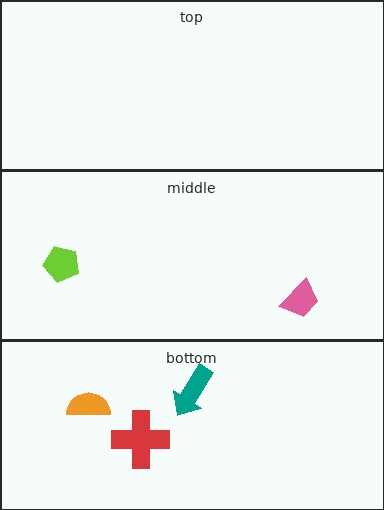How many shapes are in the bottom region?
3.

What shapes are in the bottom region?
The orange semicircle, the teal arrow, the red cross.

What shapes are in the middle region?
The lime pentagon, the pink trapezoid.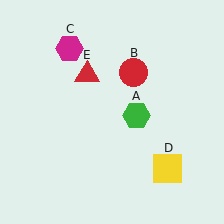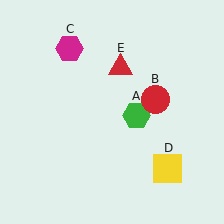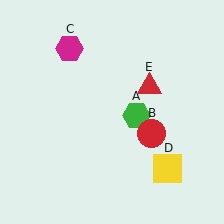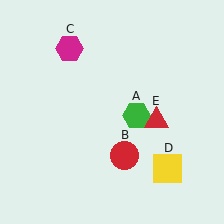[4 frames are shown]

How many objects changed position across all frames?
2 objects changed position: red circle (object B), red triangle (object E).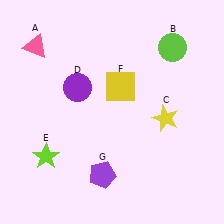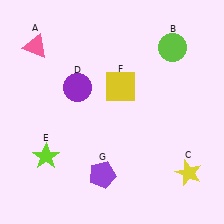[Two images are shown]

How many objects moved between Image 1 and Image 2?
1 object moved between the two images.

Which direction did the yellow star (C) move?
The yellow star (C) moved down.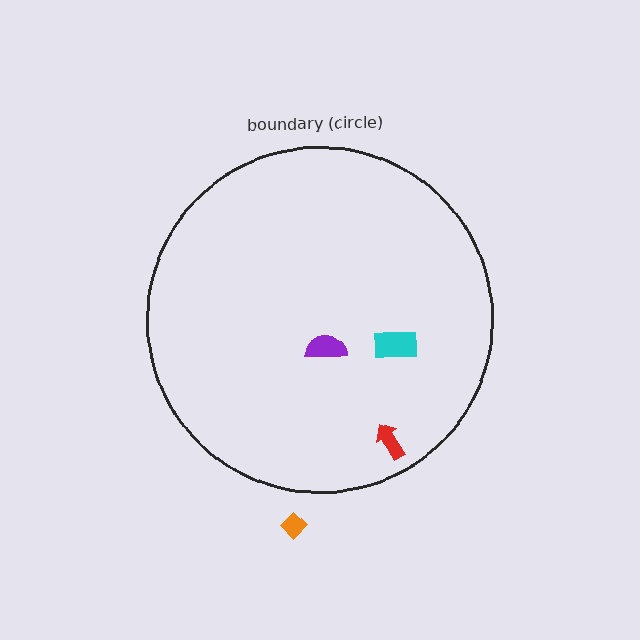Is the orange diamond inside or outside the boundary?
Outside.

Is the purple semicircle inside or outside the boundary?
Inside.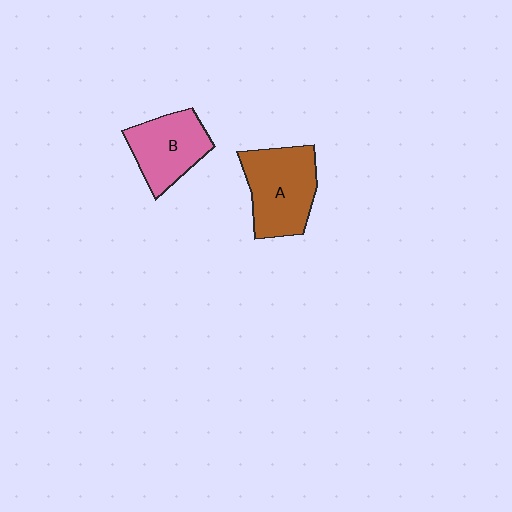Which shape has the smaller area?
Shape B (pink).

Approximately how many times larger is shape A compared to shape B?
Approximately 1.2 times.